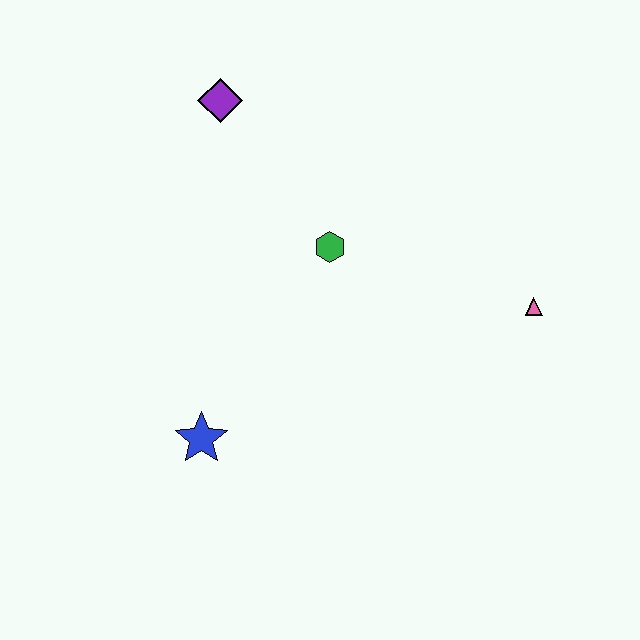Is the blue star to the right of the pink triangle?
No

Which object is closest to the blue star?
The green hexagon is closest to the blue star.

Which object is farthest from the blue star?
The pink triangle is farthest from the blue star.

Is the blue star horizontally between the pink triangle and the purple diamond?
No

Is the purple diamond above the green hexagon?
Yes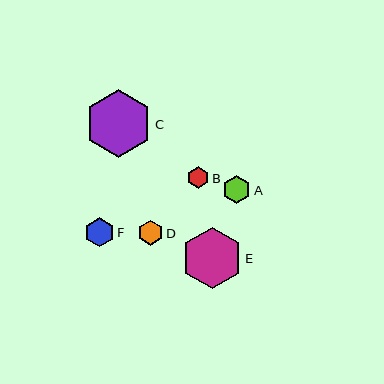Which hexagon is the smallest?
Hexagon B is the smallest with a size of approximately 21 pixels.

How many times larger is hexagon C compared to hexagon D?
Hexagon C is approximately 2.7 times the size of hexagon D.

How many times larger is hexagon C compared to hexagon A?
Hexagon C is approximately 2.4 times the size of hexagon A.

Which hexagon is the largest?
Hexagon C is the largest with a size of approximately 68 pixels.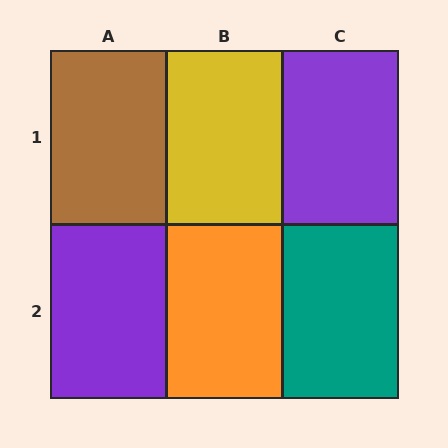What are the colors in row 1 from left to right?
Brown, yellow, purple.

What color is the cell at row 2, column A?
Purple.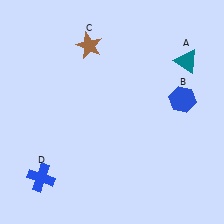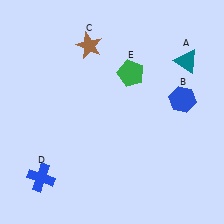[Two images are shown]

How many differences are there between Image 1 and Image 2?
There is 1 difference between the two images.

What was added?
A green pentagon (E) was added in Image 2.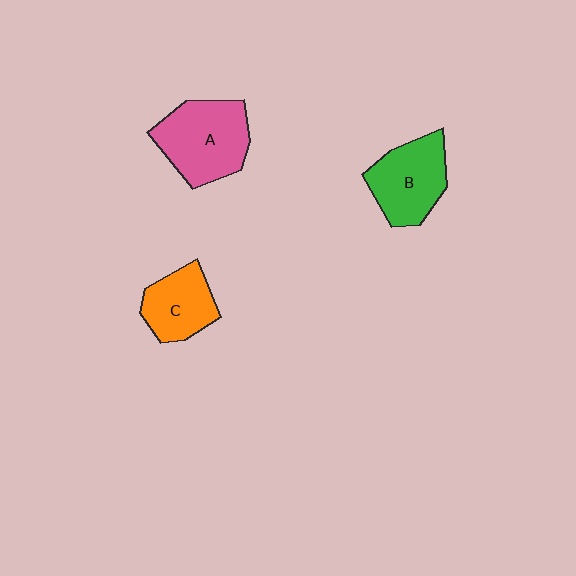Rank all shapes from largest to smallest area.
From largest to smallest: A (pink), B (green), C (orange).